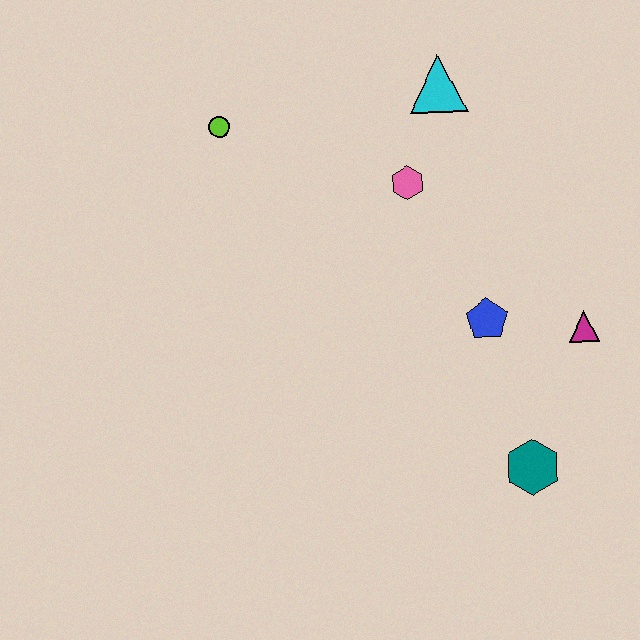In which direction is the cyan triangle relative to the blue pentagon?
The cyan triangle is above the blue pentagon.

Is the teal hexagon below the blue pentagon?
Yes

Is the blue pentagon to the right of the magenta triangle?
No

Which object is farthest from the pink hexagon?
The teal hexagon is farthest from the pink hexagon.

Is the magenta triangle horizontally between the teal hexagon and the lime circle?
No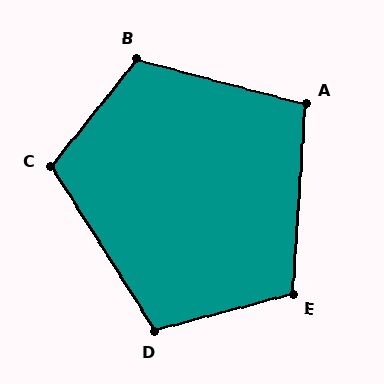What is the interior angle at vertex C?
Approximately 109 degrees (obtuse).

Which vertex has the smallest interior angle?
A, at approximately 101 degrees.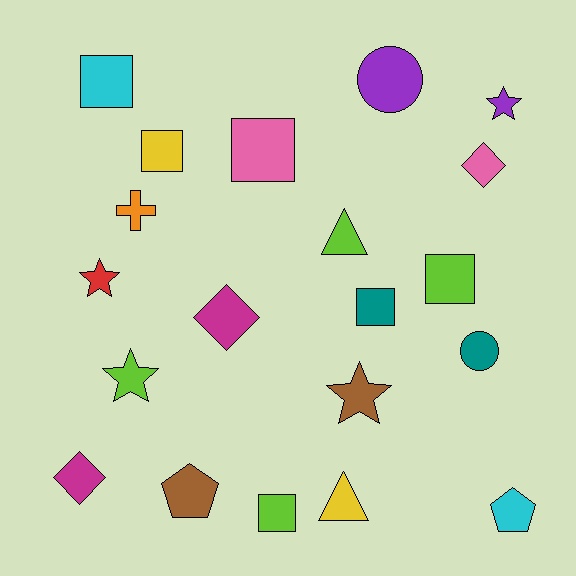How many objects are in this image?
There are 20 objects.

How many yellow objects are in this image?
There are 2 yellow objects.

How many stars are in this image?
There are 4 stars.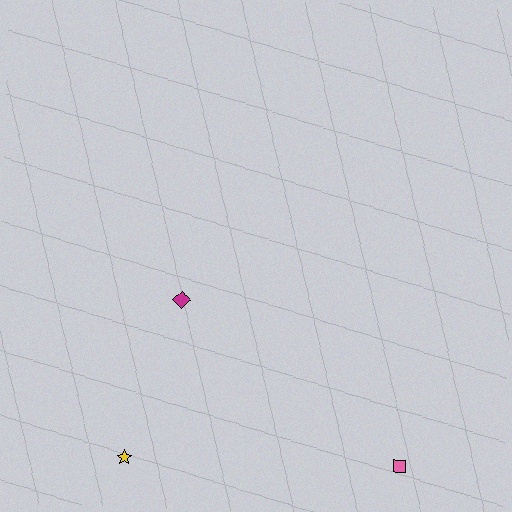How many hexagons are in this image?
There are no hexagons.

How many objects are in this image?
There are 3 objects.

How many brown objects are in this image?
There are no brown objects.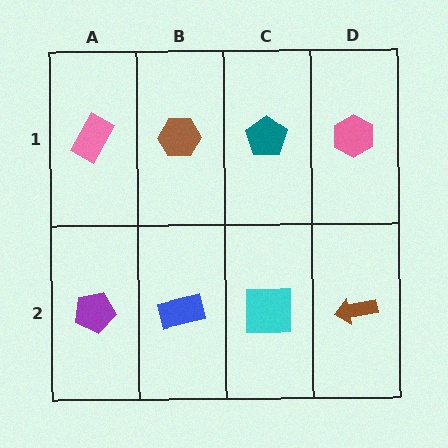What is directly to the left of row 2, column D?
A cyan square.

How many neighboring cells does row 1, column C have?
3.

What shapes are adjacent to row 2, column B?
A brown hexagon (row 1, column B), a purple pentagon (row 2, column A), a cyan square (row 2, column C).